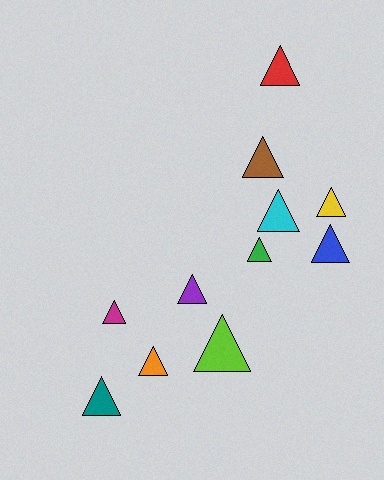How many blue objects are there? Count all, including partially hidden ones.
There is 1 blue object.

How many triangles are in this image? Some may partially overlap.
There are 11 triangles.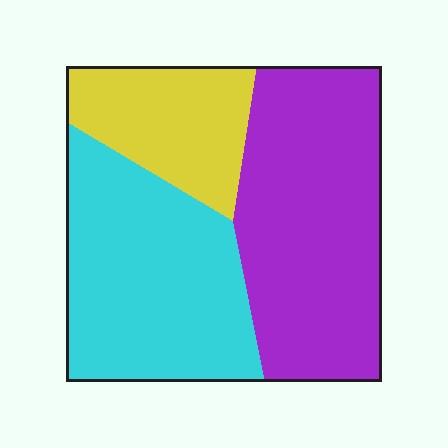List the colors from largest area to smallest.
From largest to smallest: purple, cyan, yellow.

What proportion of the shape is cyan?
Cyan covers roughly 40% of the shape.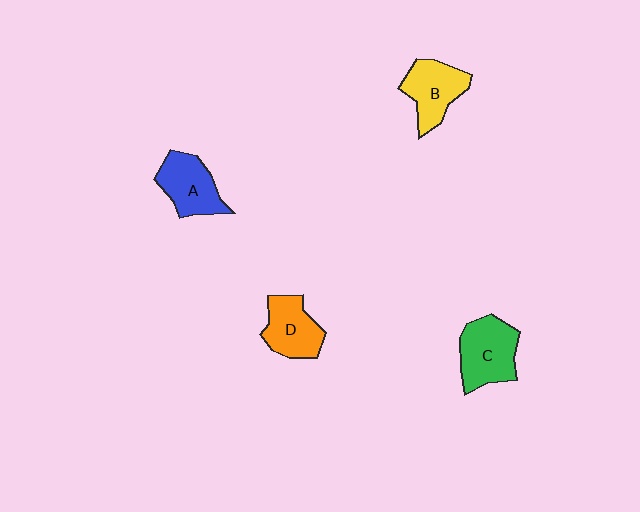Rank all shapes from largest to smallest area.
From largest to smallest: C (green), B (yellow), A (blue), D (orange).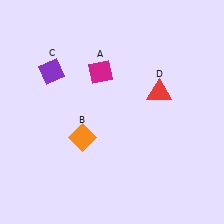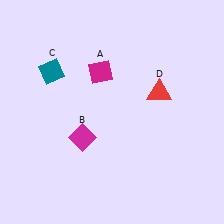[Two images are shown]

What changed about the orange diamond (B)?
In Image 1, B is orange. In Image 2, it changed to magenta.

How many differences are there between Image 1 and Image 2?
There are 2 differences between the two images.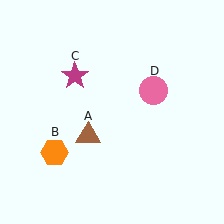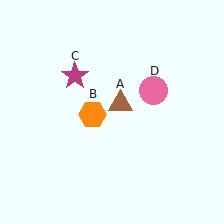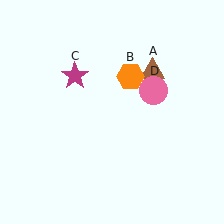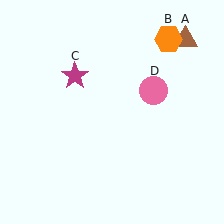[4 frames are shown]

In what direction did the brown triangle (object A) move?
The brown triangle (object A) moved up and to the right.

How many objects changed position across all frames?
2 objects changed position: brown triangle (object A), orange hexagon (object B).